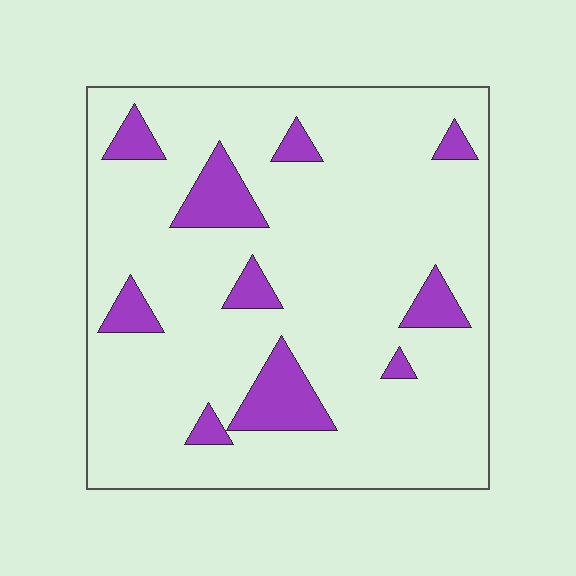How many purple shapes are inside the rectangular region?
10.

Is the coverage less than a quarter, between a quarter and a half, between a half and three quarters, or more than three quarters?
Less than a quarter.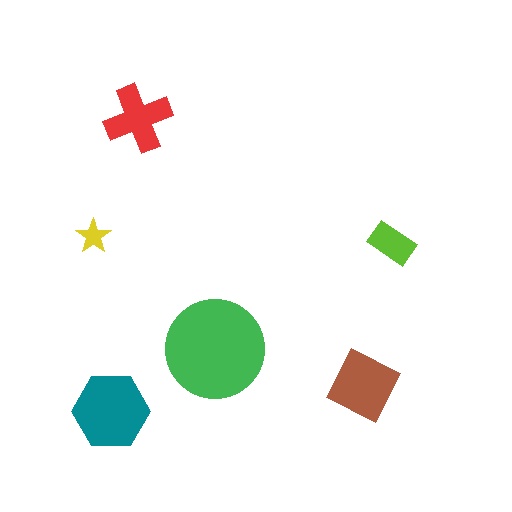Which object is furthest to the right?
The lime rectangle is rightmost.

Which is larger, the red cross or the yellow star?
The red cross.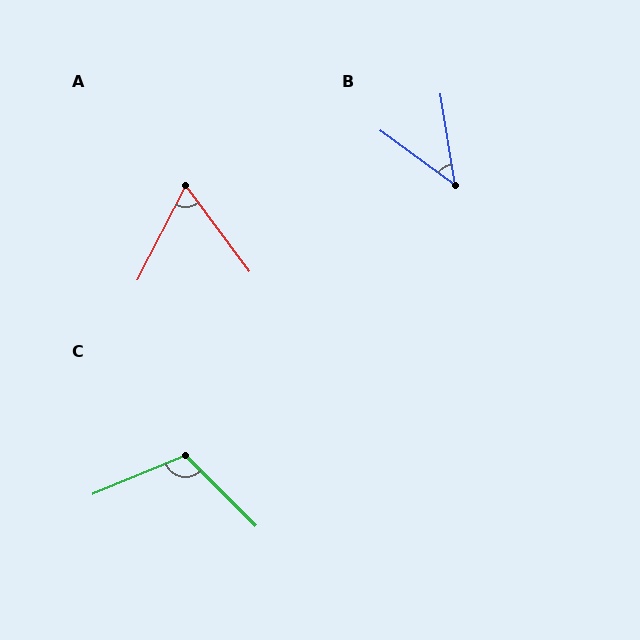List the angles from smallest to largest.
B (45°), A (63°), C (112°).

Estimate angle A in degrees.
Approximately 63 degrees.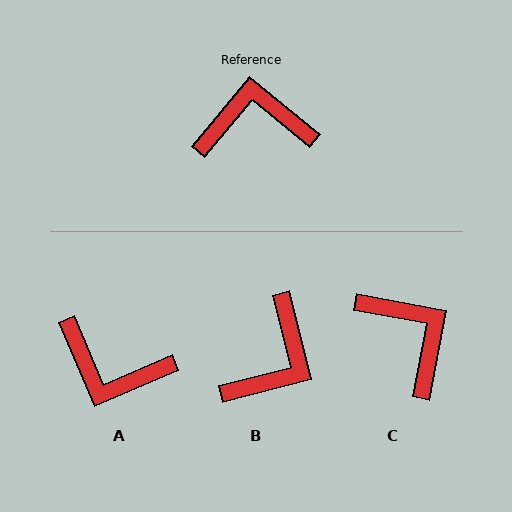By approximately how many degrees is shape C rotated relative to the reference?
Approximately 61 degrees clockwise.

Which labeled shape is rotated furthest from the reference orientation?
A, about 153 degrees away.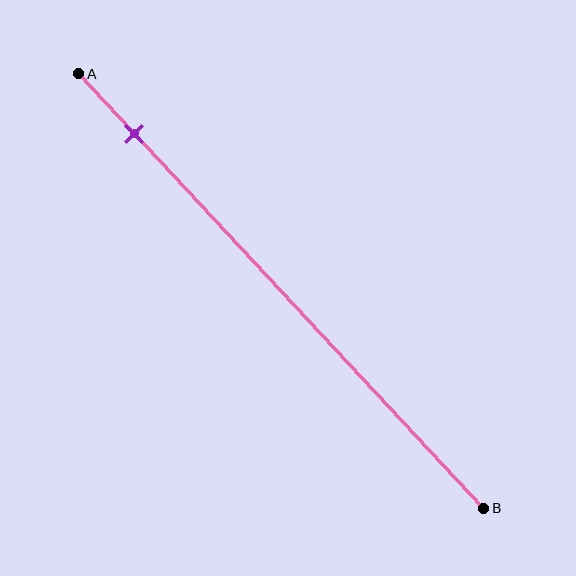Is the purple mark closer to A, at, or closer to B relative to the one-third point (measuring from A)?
The purple mark is closer to point A than the one-third point of segment AB.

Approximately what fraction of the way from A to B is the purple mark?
The purple mark is approximately 15% of the way from A to B.